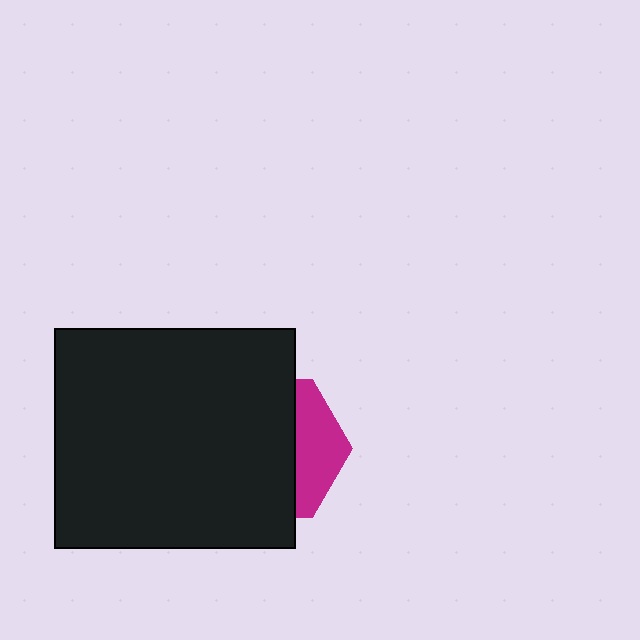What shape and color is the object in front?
The object in front is a black rectangle.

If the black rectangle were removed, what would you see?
You would see the complete magenta hexagon.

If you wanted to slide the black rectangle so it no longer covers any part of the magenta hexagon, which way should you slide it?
Slide it left — that is the most direct way to separate the two shapes.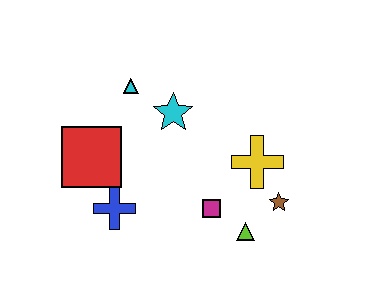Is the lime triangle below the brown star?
Yes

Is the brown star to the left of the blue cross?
No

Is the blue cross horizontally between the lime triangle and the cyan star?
No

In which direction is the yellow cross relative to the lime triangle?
The yellow cross is above the lime triangle.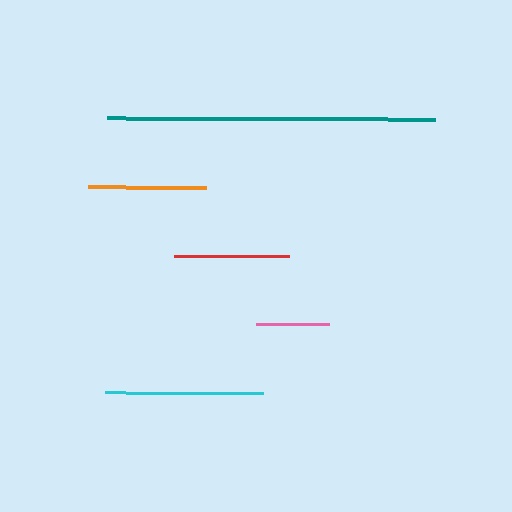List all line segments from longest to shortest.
From longest to shortest: teal, cyan, orange, red, pink.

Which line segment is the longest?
The teal line is the longest at approximately 329 pixels.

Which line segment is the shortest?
The pink line is the shortest at approximately 73 pixels.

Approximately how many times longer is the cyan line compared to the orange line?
The cyan line is approximately 1.3 times the length of the orange line.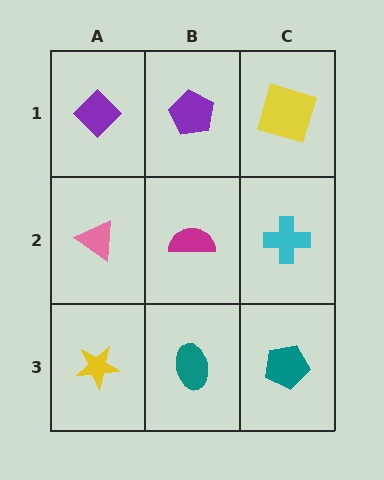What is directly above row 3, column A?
A pink triangle.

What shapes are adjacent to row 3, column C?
A cyan cross (row 2, column C), a teal ellipse (row 3, column B).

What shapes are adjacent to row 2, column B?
A purple pentagon (row 1, column B), a teal ellipse (row 3, column B), a pink triangle (row 2, column A), a cyan cross (row 2, column C).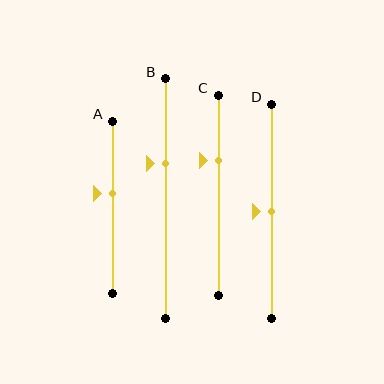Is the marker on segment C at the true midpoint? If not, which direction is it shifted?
No, the marker on segment C is shifted upward by about 17% of the segment length.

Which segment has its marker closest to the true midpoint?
Segment D has its marker closest to the true midpoint.